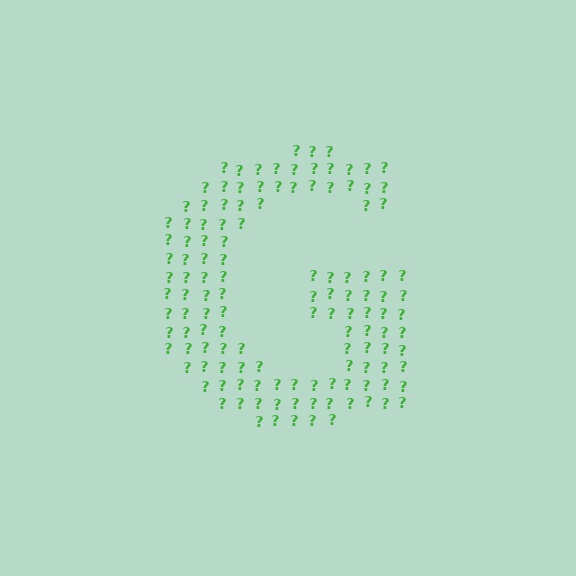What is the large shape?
The large shape is the letter G.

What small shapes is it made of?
It is made of small question marks.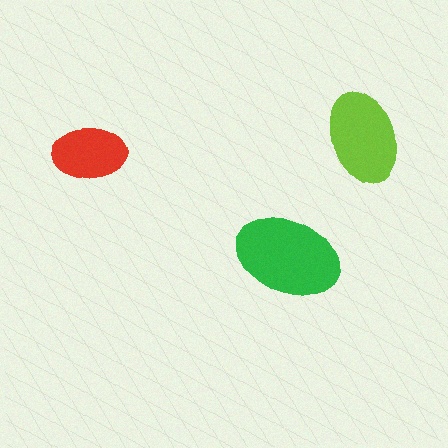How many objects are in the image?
There are 3 objects in the image.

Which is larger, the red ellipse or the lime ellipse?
The lime one.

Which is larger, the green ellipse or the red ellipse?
The green one.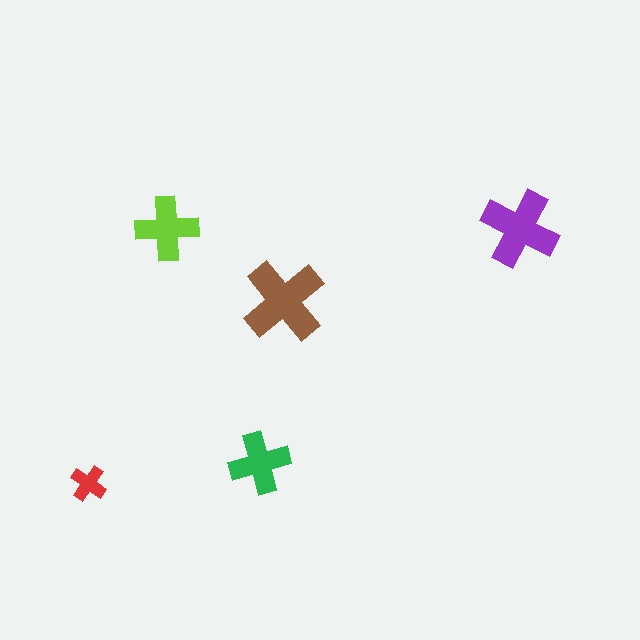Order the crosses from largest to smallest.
the brown one, the purple one, the lime one, the green one, the red one.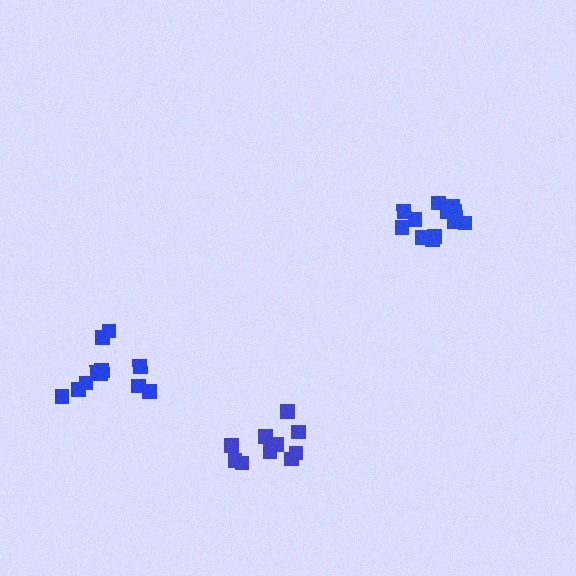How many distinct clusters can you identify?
There are 3 distinct clusters.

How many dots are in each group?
Group 1: 12 dots, Group 2: 10 dots, Group 3: 11 dots (33 total).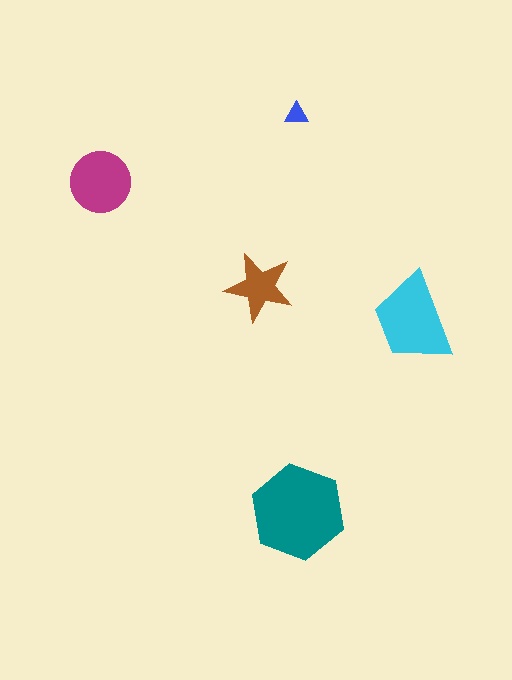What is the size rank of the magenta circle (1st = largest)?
3rd.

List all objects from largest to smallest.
The teal hexagon, the cyan trapezoid, the magenta circle, the brown star, the blue triangle.